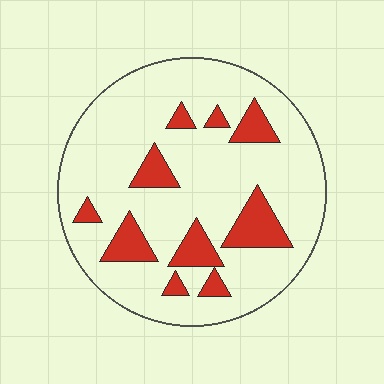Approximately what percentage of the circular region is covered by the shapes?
Approximately 20%.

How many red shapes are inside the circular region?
10.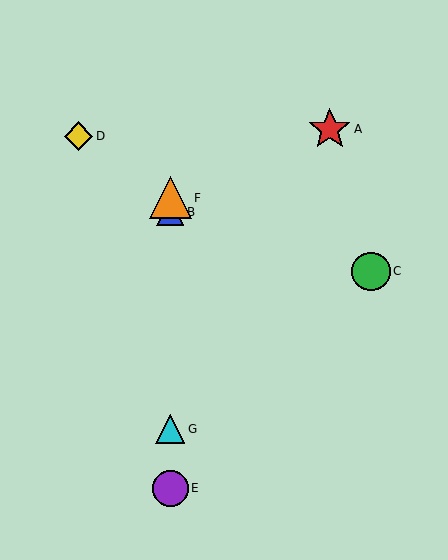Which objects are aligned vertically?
Objects B, E, F, G are aligned vertically.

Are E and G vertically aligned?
Yes, both are at x≈170.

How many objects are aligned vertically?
4 objects (B, E, F, G) are aligned vertically.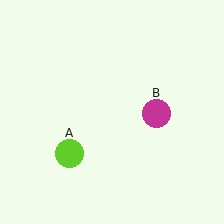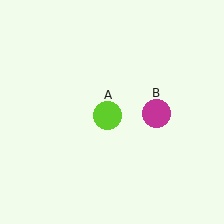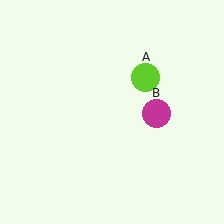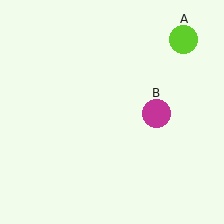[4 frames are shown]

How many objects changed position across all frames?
1 object changed position: lime circle (object A).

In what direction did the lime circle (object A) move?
The lime circle (object A) moved up and to the right.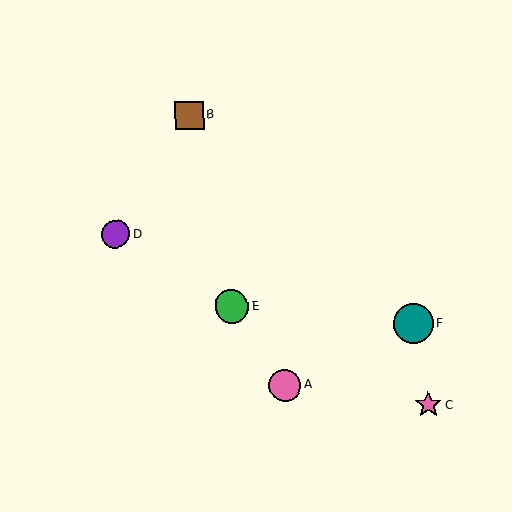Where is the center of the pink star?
The center of the pink star is at (428, 405).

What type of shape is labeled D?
Shape D is a purple circle.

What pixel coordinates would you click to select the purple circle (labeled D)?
Click at (115, 234) to select the purple circle D.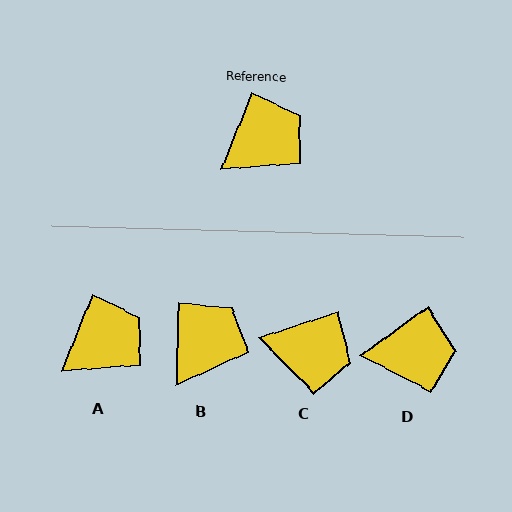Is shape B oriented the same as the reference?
No, it is off by about 21 degrees.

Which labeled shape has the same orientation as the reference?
A.